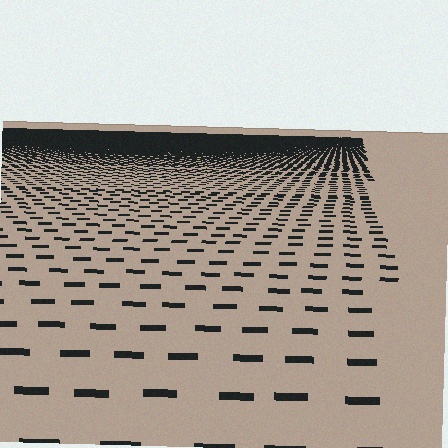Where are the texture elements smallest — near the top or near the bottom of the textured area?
Near the top.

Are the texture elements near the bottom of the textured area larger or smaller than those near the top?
Larger. Near the bottom, elements are closer to the viewer and appear at a bigger on-screen size.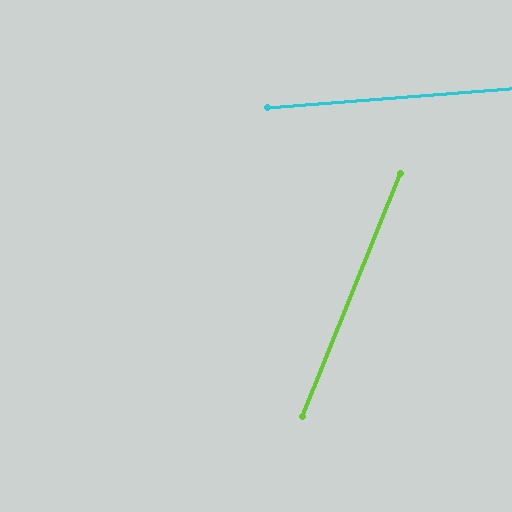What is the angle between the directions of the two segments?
Approximately 64 degrees.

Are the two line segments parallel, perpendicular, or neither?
Neither parallel nor perpendicular — they differ by about 64°.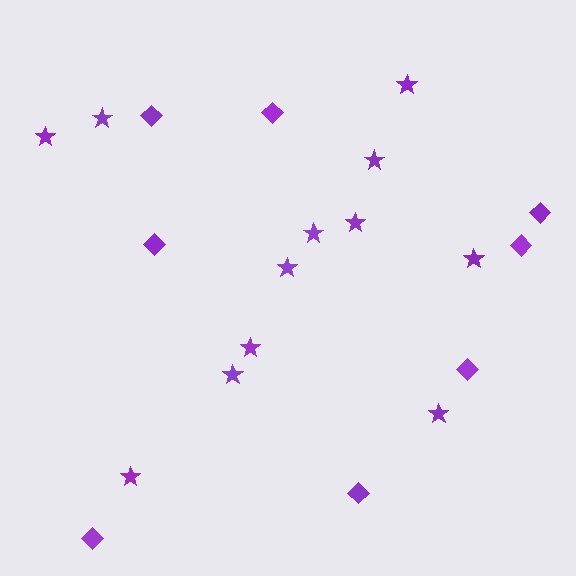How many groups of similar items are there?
There are 2 groups: one group of diamonds (8) and one group of stars (12).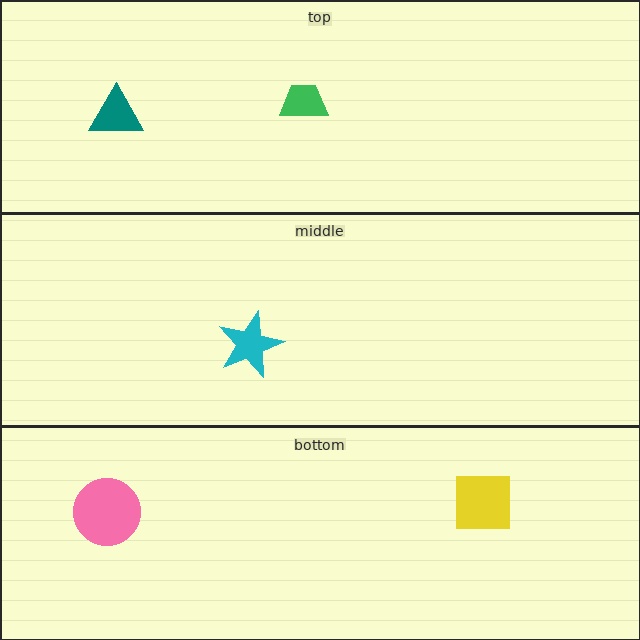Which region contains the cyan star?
The middle region.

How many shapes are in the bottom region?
2.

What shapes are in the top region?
The teal triangle, the green trapezoid.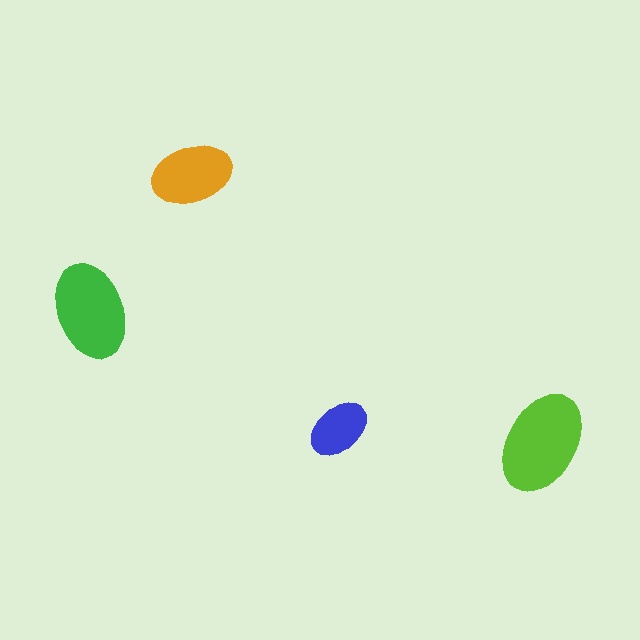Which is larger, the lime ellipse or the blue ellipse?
The lime one.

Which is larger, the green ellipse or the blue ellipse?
The green one.